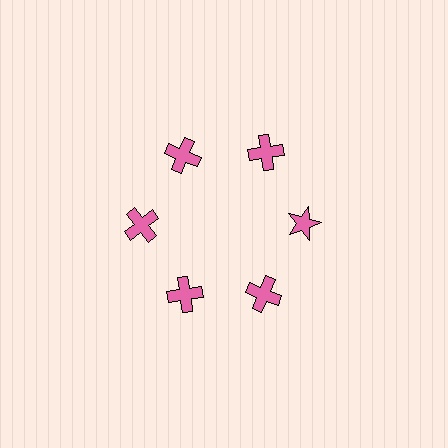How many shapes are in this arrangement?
There are 6 shapes arranged in a ring pattern.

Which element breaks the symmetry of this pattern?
The pink star at roughly the 3 o'clock position breaks the symmetry. All other shapes are pink crosses.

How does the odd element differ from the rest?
It has a different shape: star instead of cross.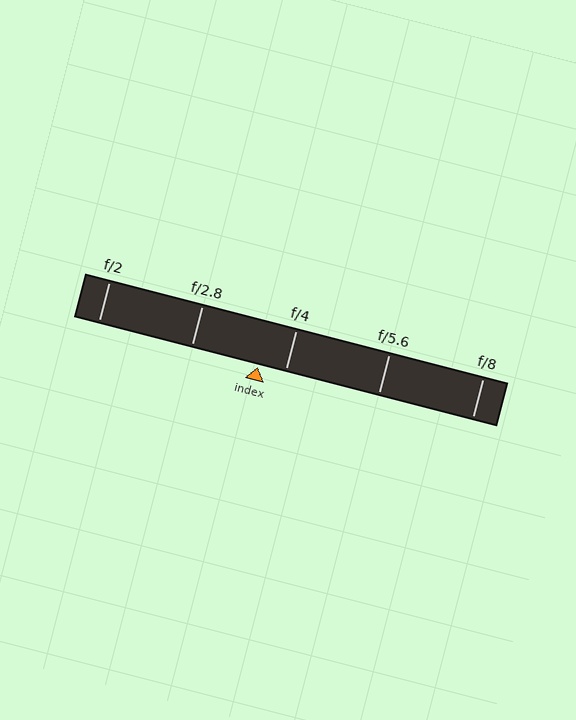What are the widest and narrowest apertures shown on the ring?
The widest aperture shown is f/2 and the narrowest is f/8.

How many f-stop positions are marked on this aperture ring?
There are 5 f-stop positions marked.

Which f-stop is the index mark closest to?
The index mark is closest to f/4.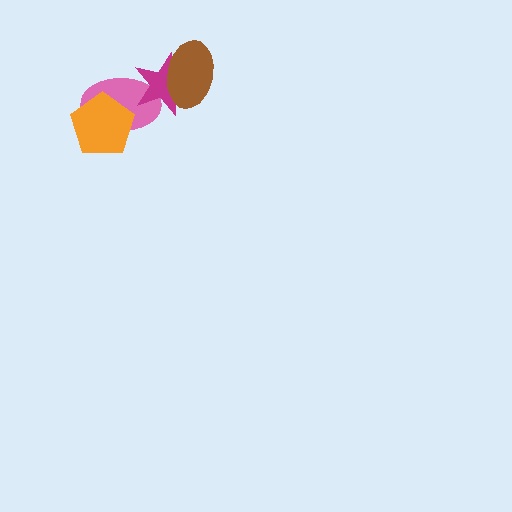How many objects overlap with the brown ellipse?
1 object overlaps with the brown ellipse.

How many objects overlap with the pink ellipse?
2 objects overlap with the pink ellipse.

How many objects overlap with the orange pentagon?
1 object overlaps with the orange pentagon.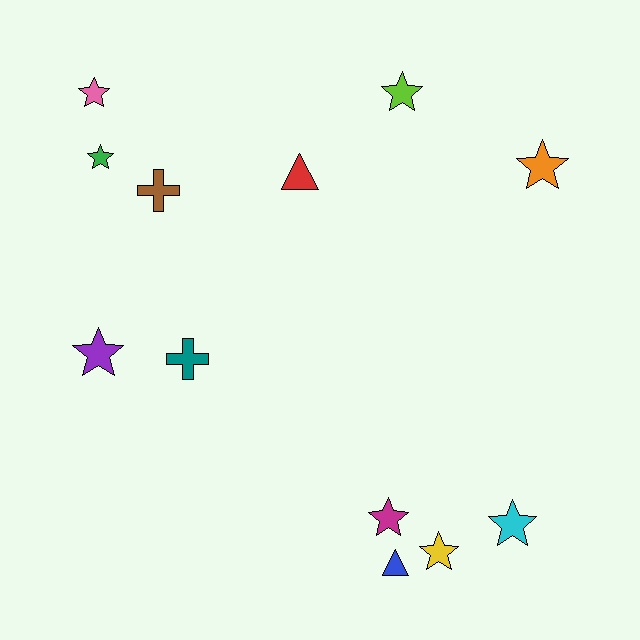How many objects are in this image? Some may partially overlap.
There are 12 objects.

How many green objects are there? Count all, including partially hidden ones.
There is 1 green object.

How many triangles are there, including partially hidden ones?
There are 2 triangles.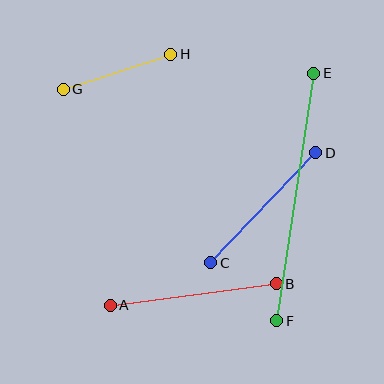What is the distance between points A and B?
The distance is approximately 168 pixels.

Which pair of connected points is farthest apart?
Points E and F are farthest apart.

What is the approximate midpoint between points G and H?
The midpoint is at approximately (117, 72) pixels.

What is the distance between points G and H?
The distance is approximately 113 pixels.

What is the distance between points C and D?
The distance is approximately 152 pixels.